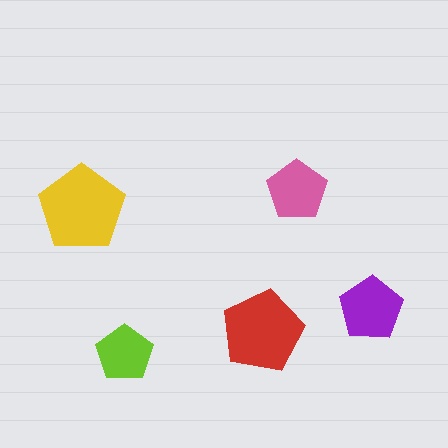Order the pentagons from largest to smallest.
the yellow one, the red one, the purple one, the pink one, the lime one.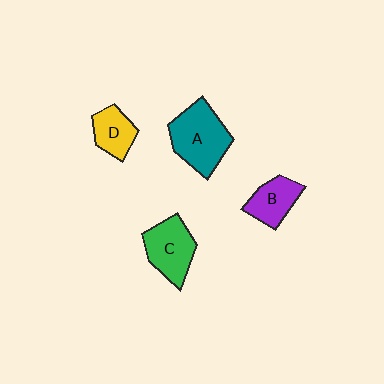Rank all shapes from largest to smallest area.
From largest to smallest: A (teal), C (green), B (purple), D (yellow).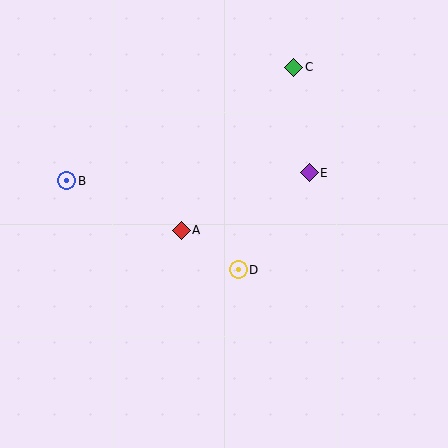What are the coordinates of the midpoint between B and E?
The midpoint between B and E is at (188, 177).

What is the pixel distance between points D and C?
The distance between D and C is 210 pixels.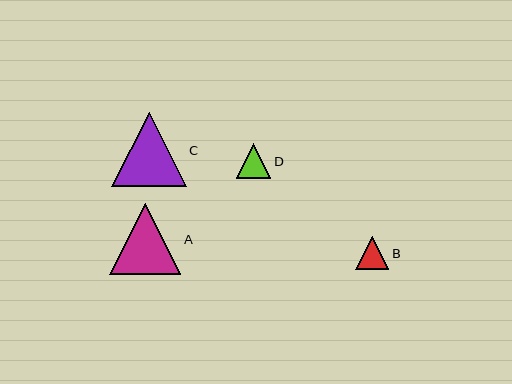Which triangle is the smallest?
Triangle B is the smallest with a size of approximately 33 pixels.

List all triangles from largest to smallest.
From largest to smallest: C, A, D, B.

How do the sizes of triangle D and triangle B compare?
Triangle D and triangle B are approximately the same size.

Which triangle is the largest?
Triangle C is the largest with a size of approximately 75 pixels.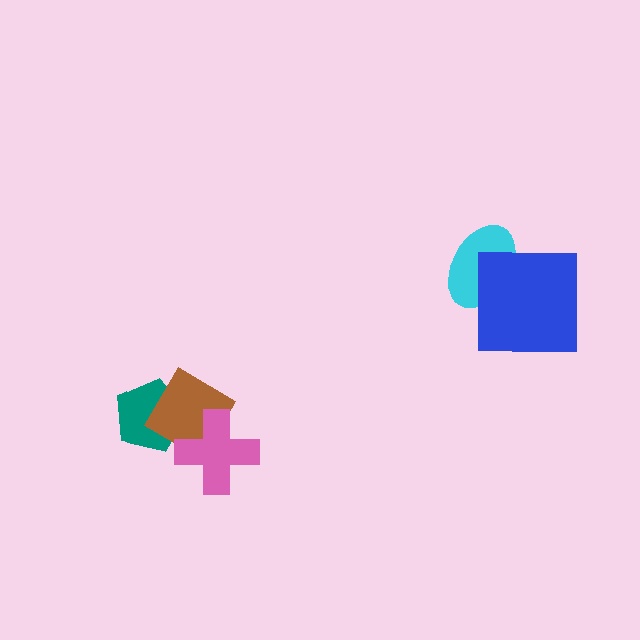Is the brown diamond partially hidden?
Yes, it is partially covered by another shape.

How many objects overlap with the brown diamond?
2 objects overlap with the brown diamond.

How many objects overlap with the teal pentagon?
1 object overlaps with the teal pentagon.